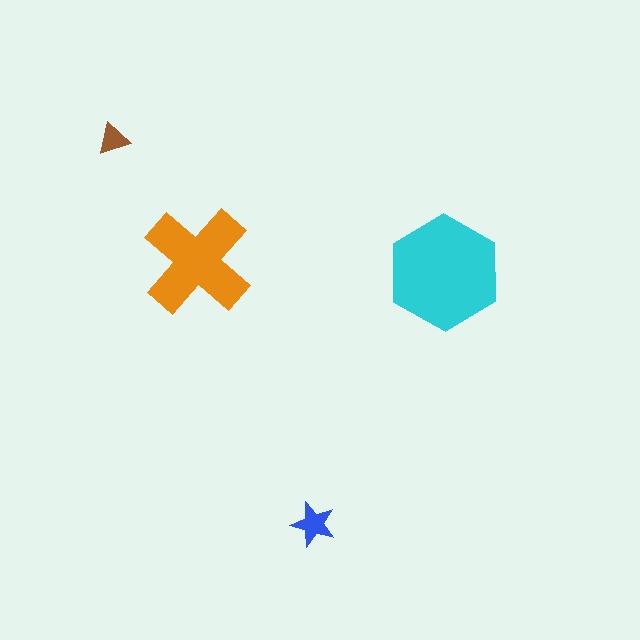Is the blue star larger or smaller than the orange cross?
Smaller.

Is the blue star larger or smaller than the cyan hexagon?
Smaller.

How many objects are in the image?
There are 4 objects in the image.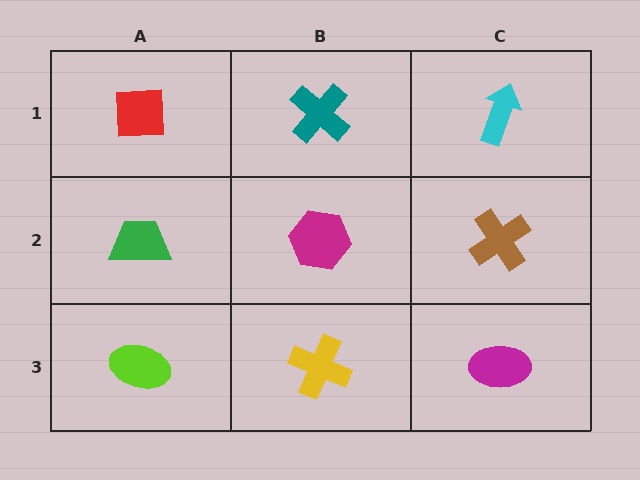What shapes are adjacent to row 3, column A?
A green trapezoid (row 2, column A), a yellow cross (row 3, column B).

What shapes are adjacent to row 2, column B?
A teal cross (row 1, column B), a yellow cross (row 3, column B), a green trapezoid (row 2, column A), a brown cross (row 2, column C).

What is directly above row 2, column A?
A red square.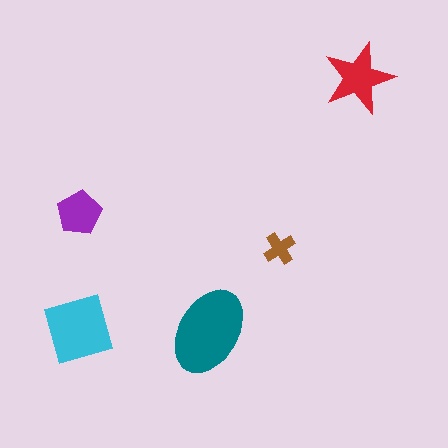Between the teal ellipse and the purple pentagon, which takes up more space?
The teal ellipse.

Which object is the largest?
The teal ellipse.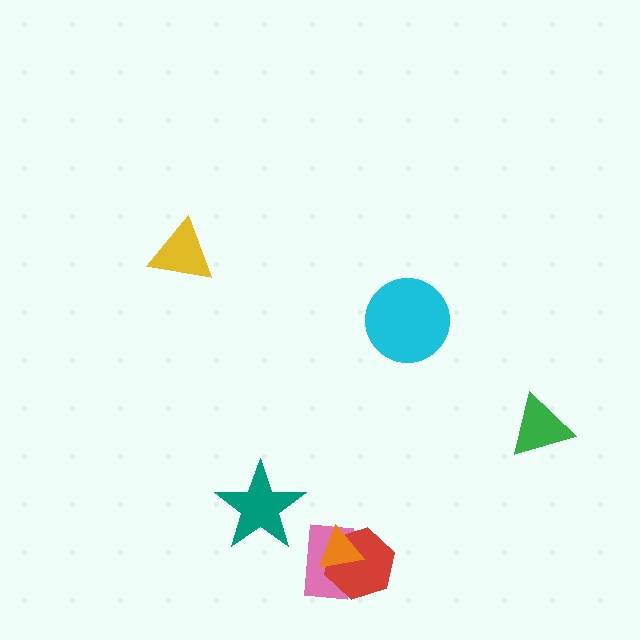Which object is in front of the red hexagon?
The orange triangle is in front of the red hexagon.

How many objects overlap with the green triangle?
0 objects overlap with the green triangle.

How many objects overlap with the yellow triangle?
0 objects overlap with the yellow triangle.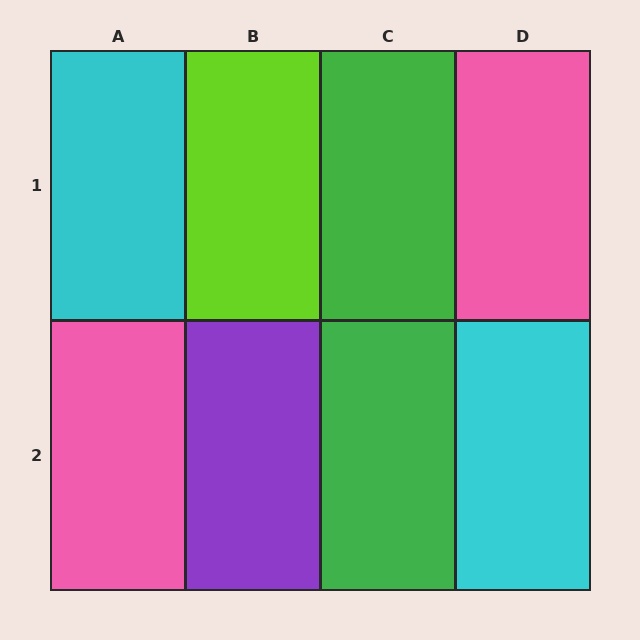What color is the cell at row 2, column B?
Purple.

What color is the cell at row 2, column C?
Green.